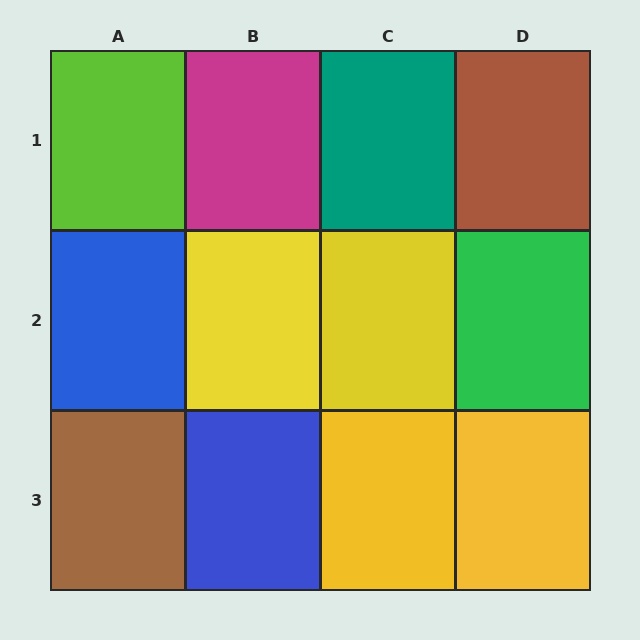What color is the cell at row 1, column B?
Magenta.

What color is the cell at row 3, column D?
Yellow.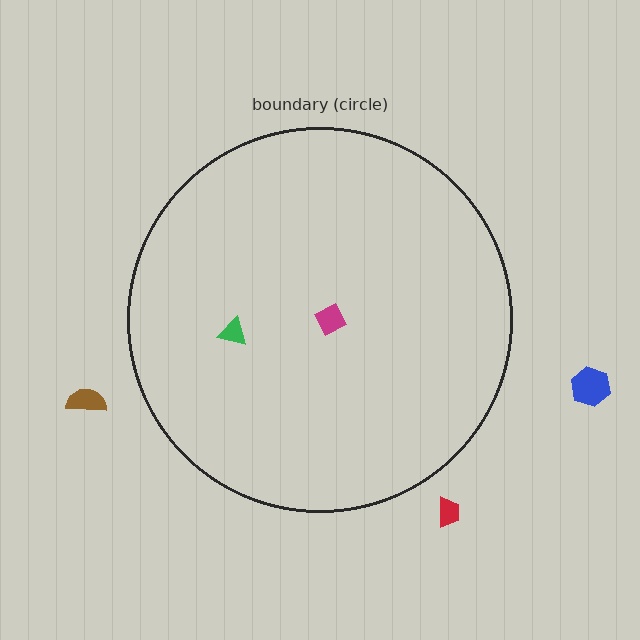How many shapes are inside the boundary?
2 inside, 3 outside.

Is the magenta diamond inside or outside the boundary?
Inside.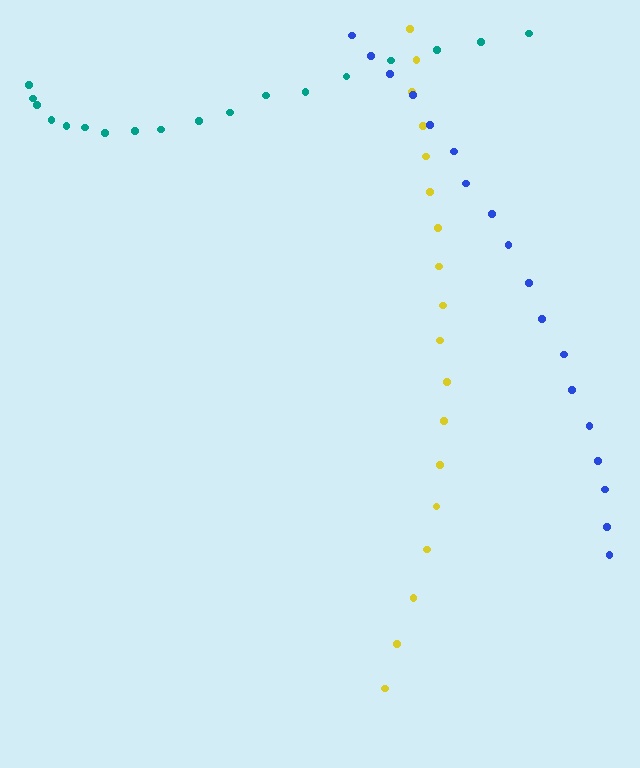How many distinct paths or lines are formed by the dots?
There are 3 distinct paths.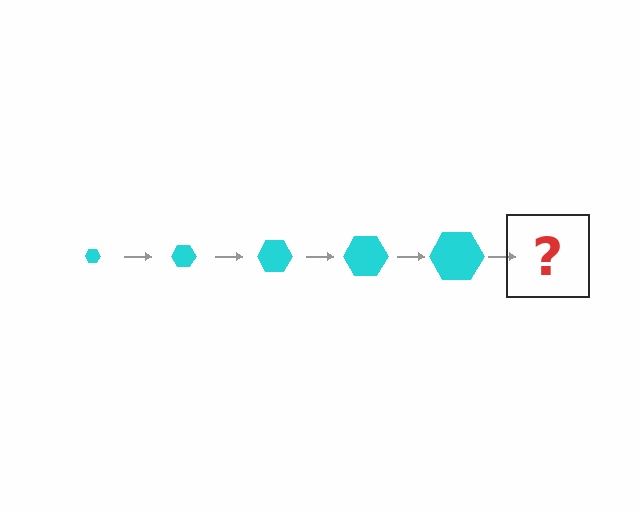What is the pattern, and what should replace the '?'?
The pattern is that the hexagon gets progressively larger each step. The '?' should be a cyan hexagon, larger than the previous one.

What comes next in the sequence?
The next element should be a cyan hexagon, larger than the previous one.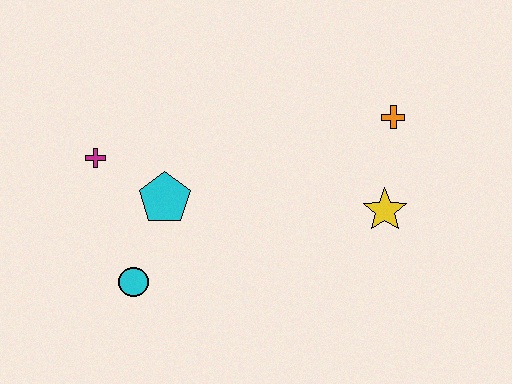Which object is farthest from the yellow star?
The magenta cross is farthest from the yellow star.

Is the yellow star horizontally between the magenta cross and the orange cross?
Yes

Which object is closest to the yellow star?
The orange cross is closest to the yellow star.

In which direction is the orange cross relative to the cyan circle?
The orange cross is to the right of the cyan circle.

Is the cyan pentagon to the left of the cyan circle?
No